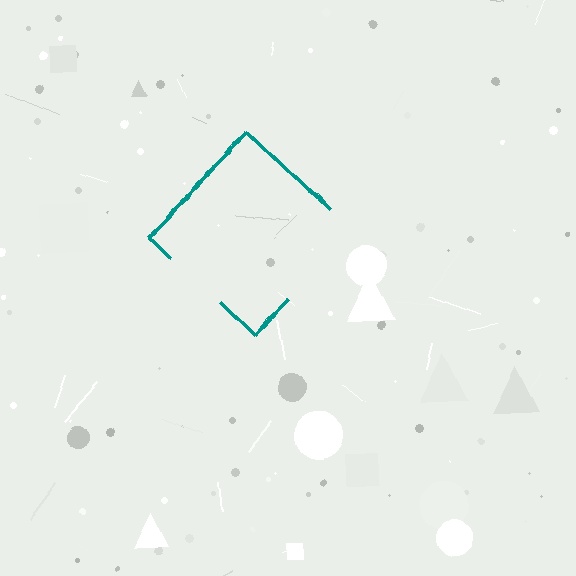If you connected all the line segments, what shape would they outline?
They would outline a diamond.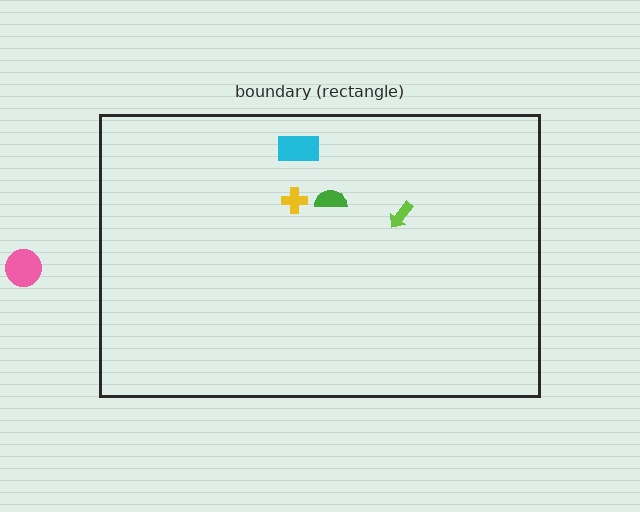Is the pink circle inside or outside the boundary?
Outside.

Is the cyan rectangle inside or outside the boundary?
Inside.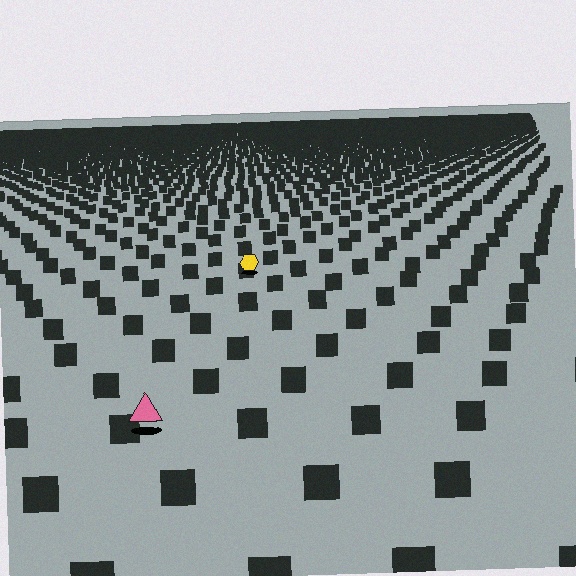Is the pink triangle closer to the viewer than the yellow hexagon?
Yes. The pink triangle is closer — you can tell from the texture gradient: the ground texture is coarser near it.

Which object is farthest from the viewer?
The yellow hexagon is farthest from the viewer. It appears smaller and the ground texture around it is denser.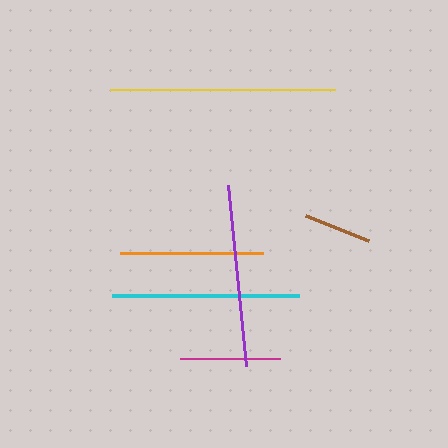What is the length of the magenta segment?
The magenta segment is approximately 100 pixels long.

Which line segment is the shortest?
The brown line is the shortest at approximately 68 pixels.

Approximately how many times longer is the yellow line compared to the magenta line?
The yellow line is approximately 2.3 times the length of the magenta line.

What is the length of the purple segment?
The purple segment is approximately 182 pixels long.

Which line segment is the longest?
The yellow line is the longest at approximately 225 pixels.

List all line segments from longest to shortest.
From longest to shortest: yellow, cyan, purple, orange, magenta, brown.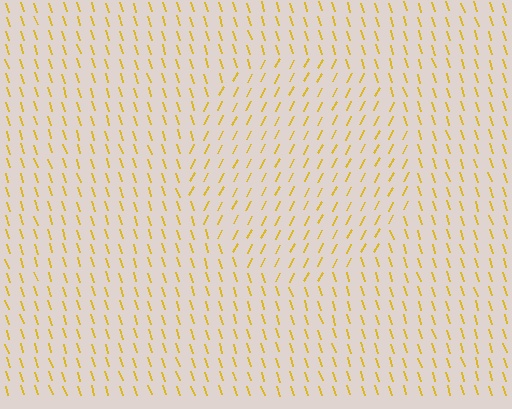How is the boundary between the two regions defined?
The boundary is defined purely by a change in line orientation (approximately 45 degrees difference). All lines are the same color and thickness.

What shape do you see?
I see a circle.